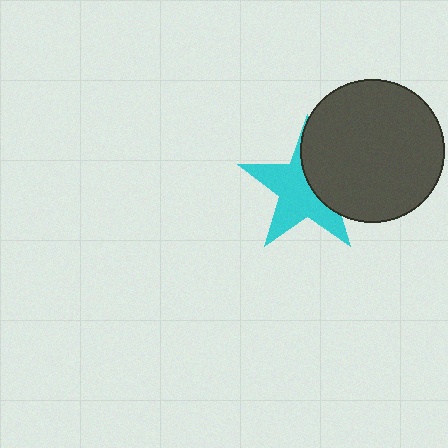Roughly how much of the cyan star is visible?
About half of it is visible (roughly 60%).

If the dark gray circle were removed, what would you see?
You would see the complete cyan star.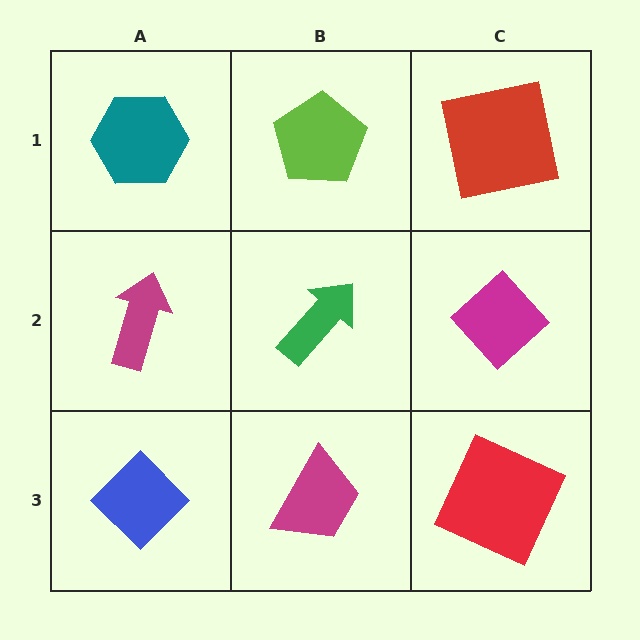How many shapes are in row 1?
3 shapes.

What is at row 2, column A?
A magenta arrow.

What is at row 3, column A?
A blue diamond.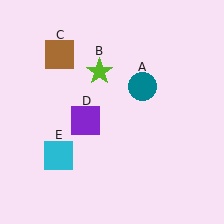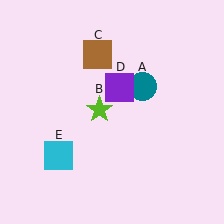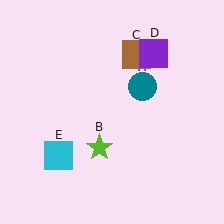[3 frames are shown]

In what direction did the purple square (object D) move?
The purple square (object D) moved up and to the right.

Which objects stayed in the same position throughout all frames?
Teal circle (object A) and cyan square (object E) remained stationary.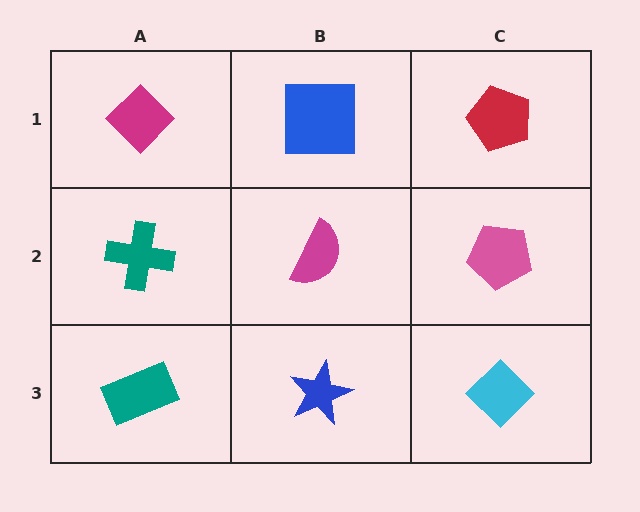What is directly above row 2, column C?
A red pentagon.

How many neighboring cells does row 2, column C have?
3.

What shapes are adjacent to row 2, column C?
A red pentagon (row 1, column C), a cyan diamond (row 3, column C), a magenta semicircle (row 2, column B).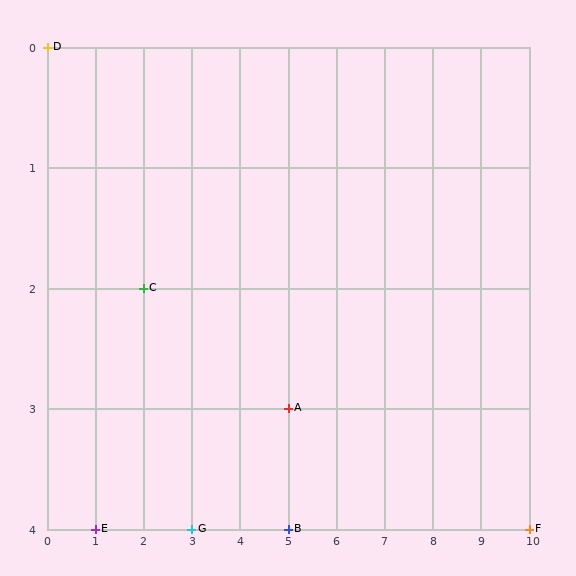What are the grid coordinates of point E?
Point E is at grid coordinates (1, 4).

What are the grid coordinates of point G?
Point G is at grid coordinates (3, 4).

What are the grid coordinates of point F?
Point F is at grid coordinates (10, 4).